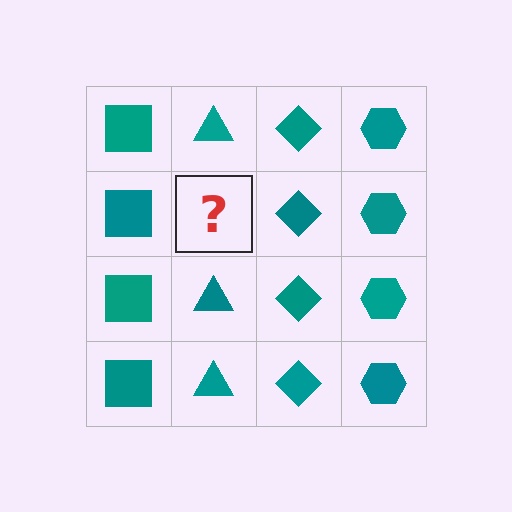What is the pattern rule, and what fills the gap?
The rule is that each column has a consistent shape. The gap should be filled with a teal triangle.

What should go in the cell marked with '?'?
The missing cell should contain a teal triangle.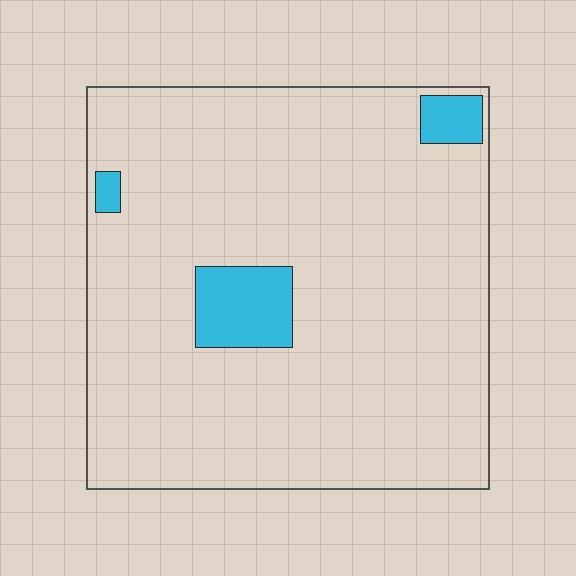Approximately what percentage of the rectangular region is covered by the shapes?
Approximately 5%.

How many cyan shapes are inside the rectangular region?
3.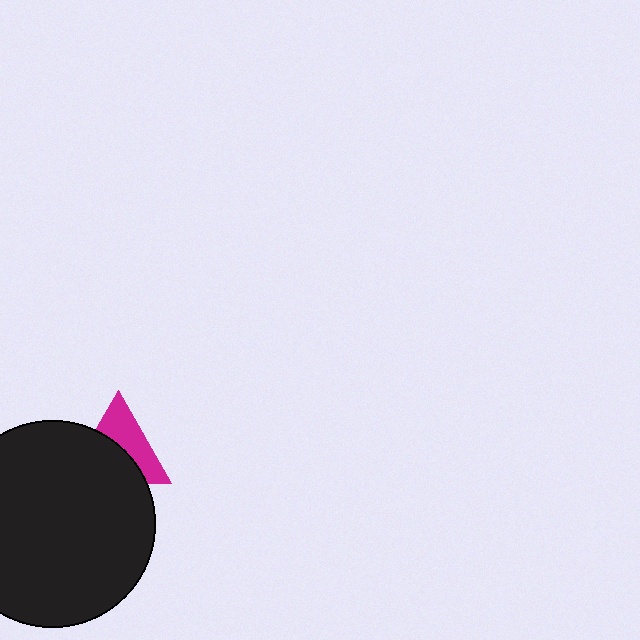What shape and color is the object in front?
The object in front is a black circle.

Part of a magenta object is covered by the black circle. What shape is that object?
It is a triangle.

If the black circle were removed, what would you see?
You would see the complete magenta triangle.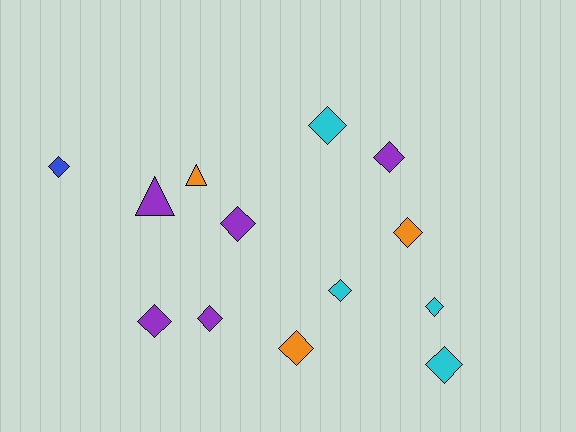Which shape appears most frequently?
Diamond, with 11 objects.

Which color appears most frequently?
Purple, with 5 objects.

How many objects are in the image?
There are 13 objects.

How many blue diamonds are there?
There is 1 blue diamond.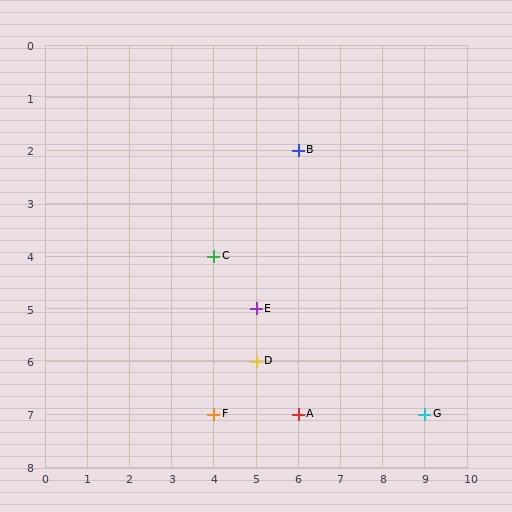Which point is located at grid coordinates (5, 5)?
Point E is at (5, 5).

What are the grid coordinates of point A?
Point A is at grid coordinates (6, 7).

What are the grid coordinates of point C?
Point C is at grid coordinates (4, 4).